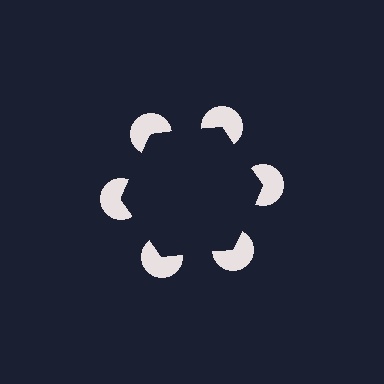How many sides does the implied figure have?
6 sides.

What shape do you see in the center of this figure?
An illusory hexagon — its edges are inferred from the aligned wedge cuts in the pac-man discs, not physically drawn.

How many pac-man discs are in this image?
There are 6 — one at each vertex of the illusory hexagon.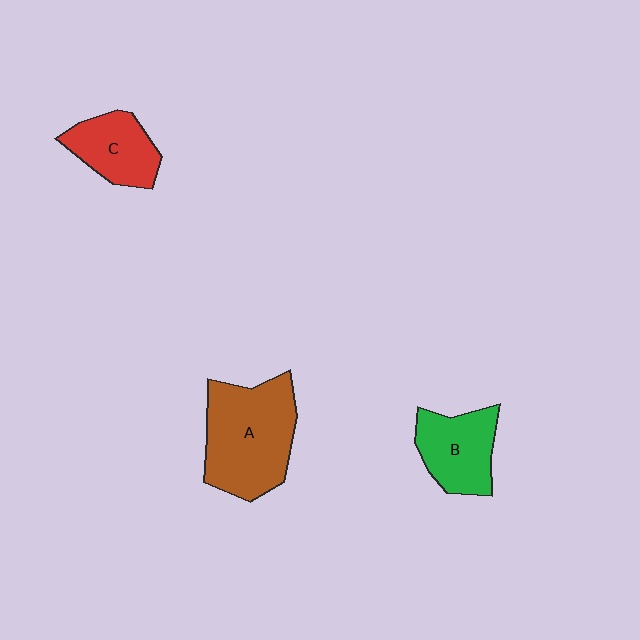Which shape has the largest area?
Shape A (brown).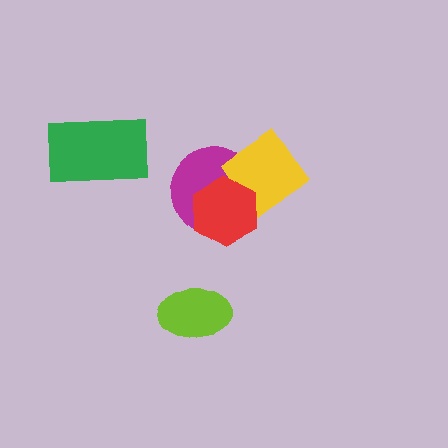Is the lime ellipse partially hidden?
No, no other shape covers it.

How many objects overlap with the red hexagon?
2 objects overlap with the red hexagon.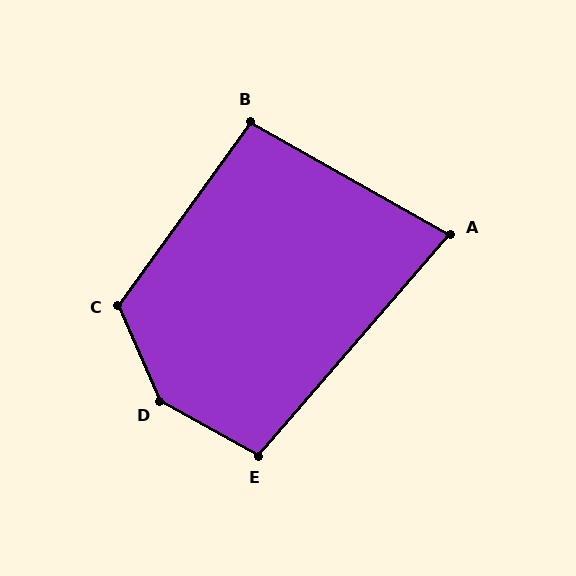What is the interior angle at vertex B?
Approximately 96 degrees (obtuse).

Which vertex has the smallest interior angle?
A, at approximately 79 degrees.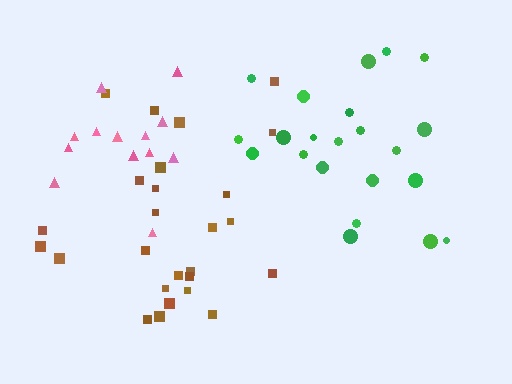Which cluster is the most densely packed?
Pink.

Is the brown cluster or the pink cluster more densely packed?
Pink.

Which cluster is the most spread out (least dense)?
Green.